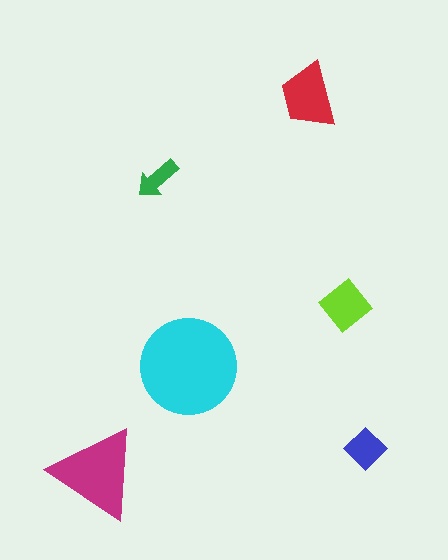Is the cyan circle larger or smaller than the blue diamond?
Larger.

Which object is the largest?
The cyan circle.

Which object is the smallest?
The green arrow.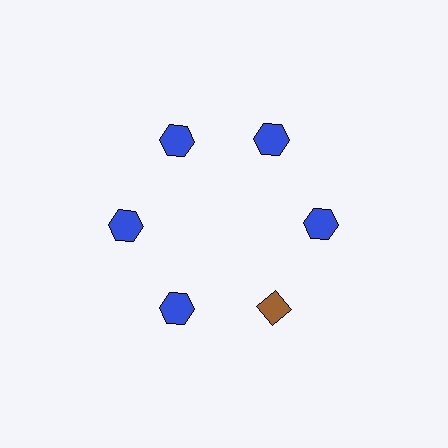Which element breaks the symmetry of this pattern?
The brown diamond at roughly the 5 o'clock position breaks the symmetry. All other shapes are blue hexagons.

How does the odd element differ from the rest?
It differs in both color (brown instead of blue) and shape (diamond instead of hexagon).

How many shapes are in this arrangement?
There are 6 shapes arranged in a ring pattern.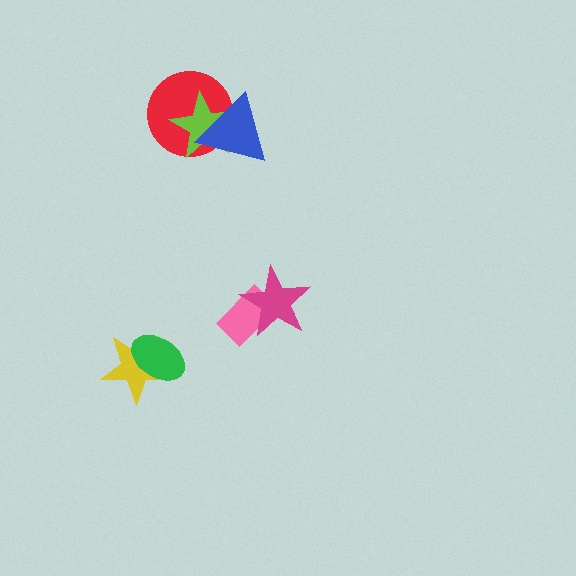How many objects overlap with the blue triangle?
2 objects overlap with the blue triangle.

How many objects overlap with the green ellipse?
1 object overlaps with the green ellipse.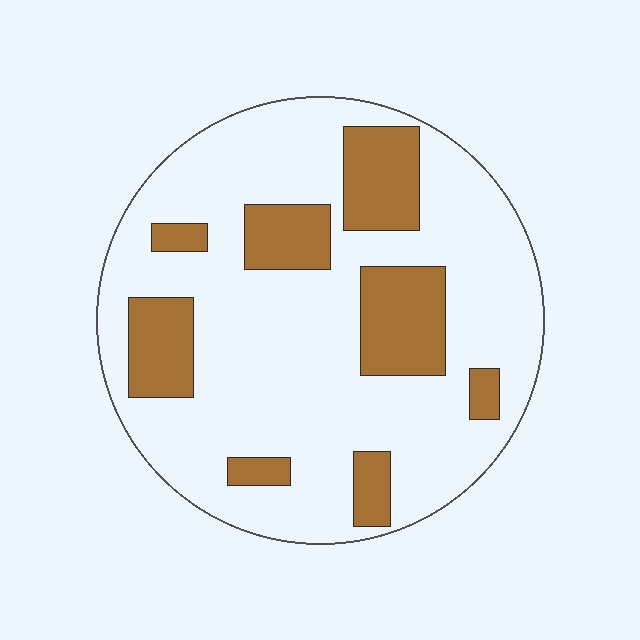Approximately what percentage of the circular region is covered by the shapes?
Approximately 25%.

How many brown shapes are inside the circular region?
8.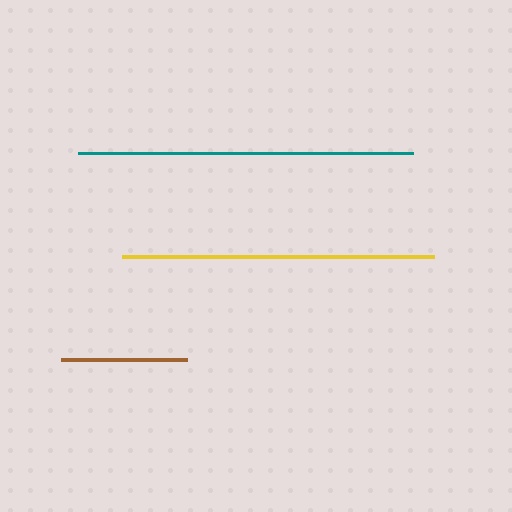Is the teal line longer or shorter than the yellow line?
The teal line is longer than the yellow line.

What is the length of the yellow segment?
The yellow segment is approximately 312 pixels long.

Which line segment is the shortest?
The brown line is the shortest at approximately 126 pixels.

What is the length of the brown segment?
The brown segment is approximately 126 pixels long.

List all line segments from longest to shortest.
From longest to shortest: teal, yellow, brown.